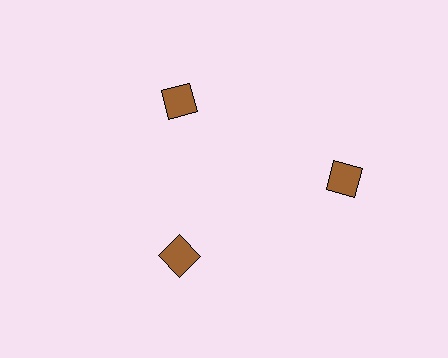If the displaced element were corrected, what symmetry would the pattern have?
It would have 3-fold rotational symmetry — the pattern would map onto itself every 120 degrees.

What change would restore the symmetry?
The symmetry would be restored by moving it inward, back onto the ring so that all 3 squares sit at equal angles and equal distance from the center.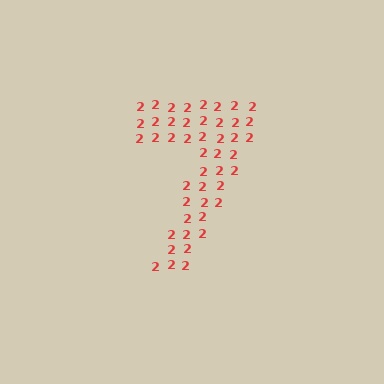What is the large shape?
The large shape is the digit 7.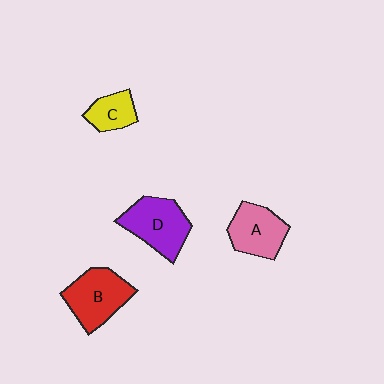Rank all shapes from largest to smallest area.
From largest to smallest: D (purple), B (red), A (pink), C (yellow).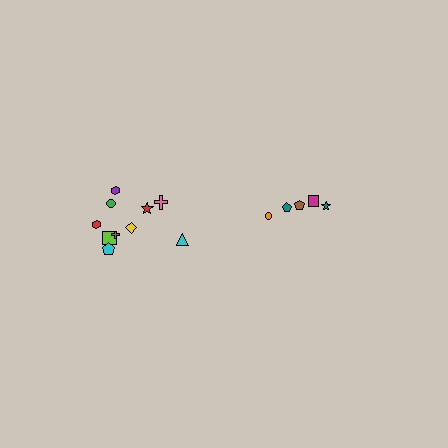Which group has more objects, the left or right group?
The left group.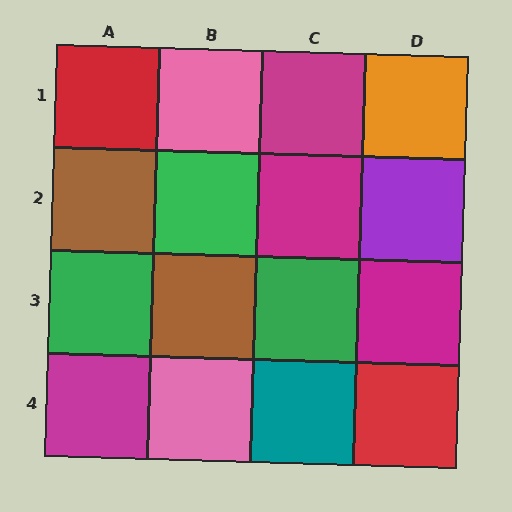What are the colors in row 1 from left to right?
Red, pink, magenta, orange.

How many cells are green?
3 cells are green.